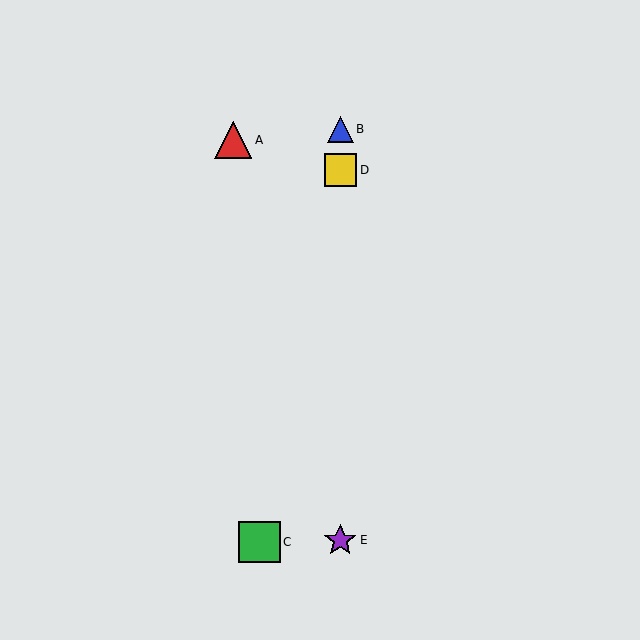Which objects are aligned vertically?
Objects B, D, E are aligned vertically.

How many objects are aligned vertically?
3 objects (B, D, E) are aligned vertically.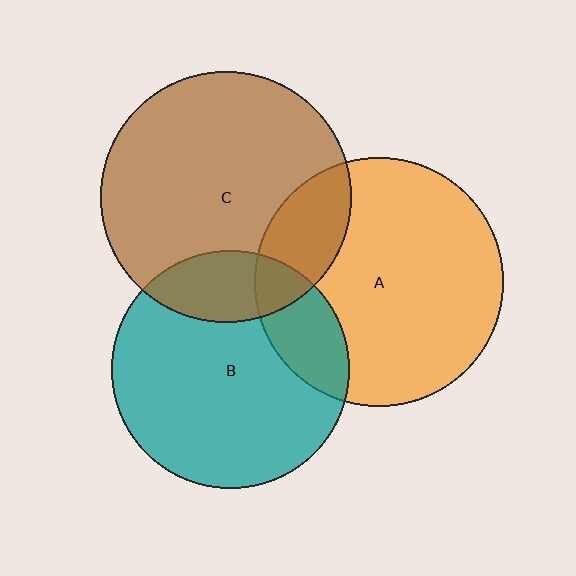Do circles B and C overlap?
Yes.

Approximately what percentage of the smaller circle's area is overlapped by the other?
Approximately 20%.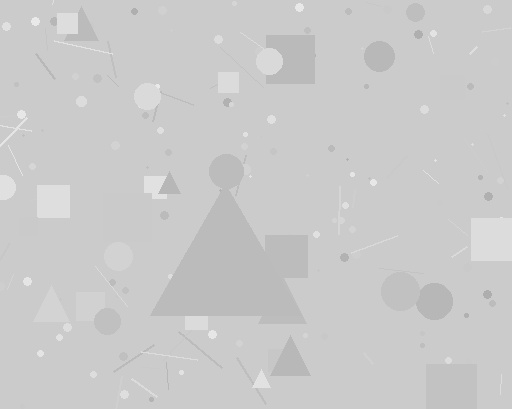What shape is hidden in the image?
A triangle is hidden in the image.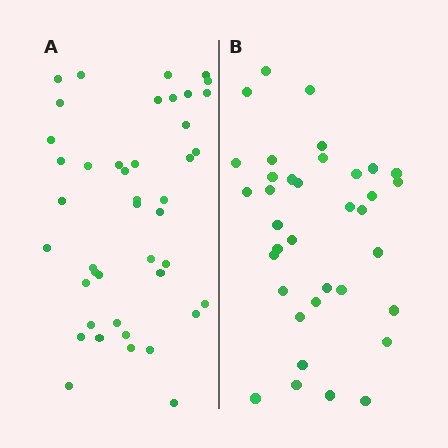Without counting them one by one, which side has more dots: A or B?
Region A (the left region) has more dots.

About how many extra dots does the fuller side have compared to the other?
Region A has roughly 8 or so more dots than region B.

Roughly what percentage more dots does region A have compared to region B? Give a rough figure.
About 20% more.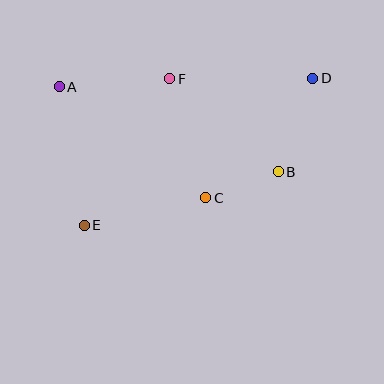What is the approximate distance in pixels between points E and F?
The distance between E and F is approximately 169 pixels.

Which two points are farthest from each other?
Points D and E are farthest from each other.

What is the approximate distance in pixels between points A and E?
The distance between A and E is approximately 140 pixels.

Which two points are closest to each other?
Points B and C are closest to each other.